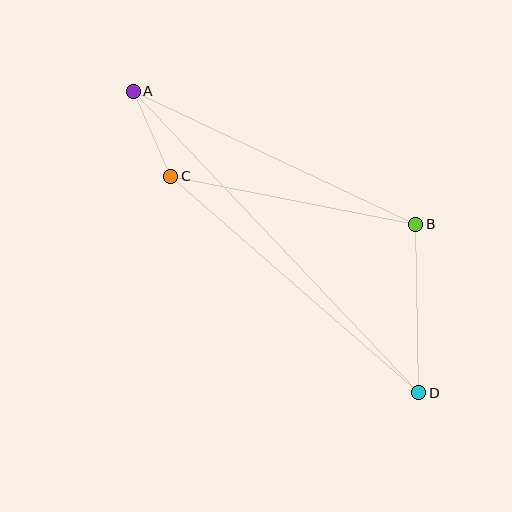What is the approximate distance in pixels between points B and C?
The distance between B and C is approximately 249 pixels.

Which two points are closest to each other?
Points A and C are closest to each other.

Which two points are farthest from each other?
Points A and D are farthest from each other.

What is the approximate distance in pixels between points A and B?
The distance between A and B is approximately 312 pixels.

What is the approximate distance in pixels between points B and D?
The distance between B and D is approximately 169 pixels.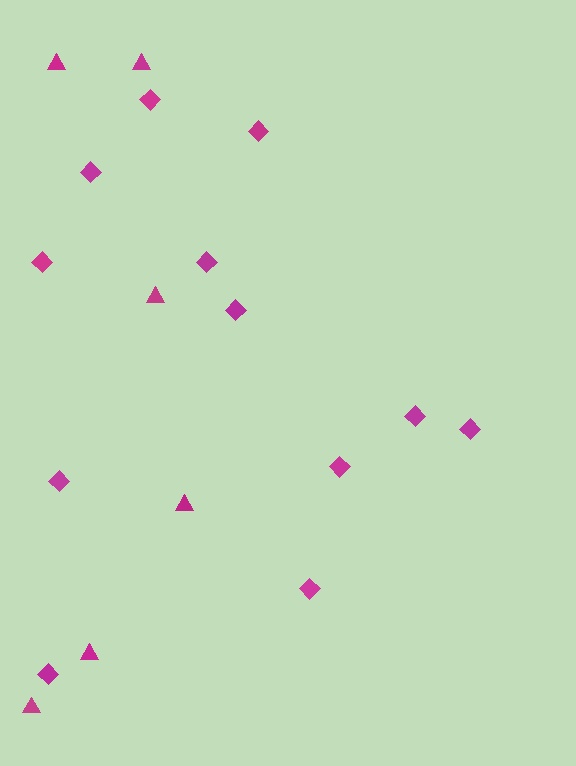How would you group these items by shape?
There are 2 groups: one group of diamonds (12) and one group of triangles (6).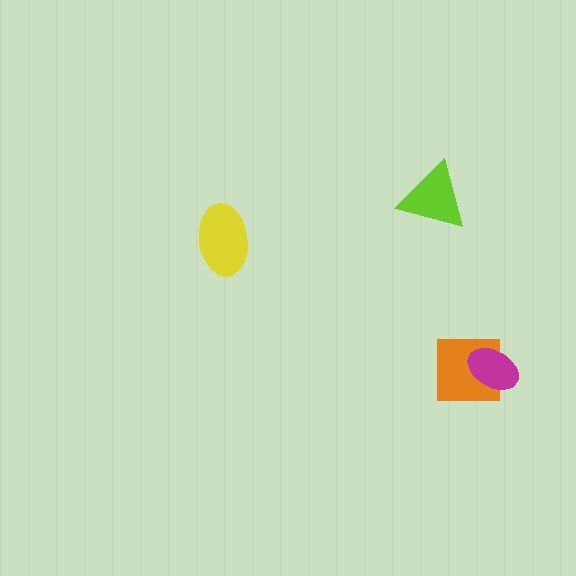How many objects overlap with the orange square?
1 object overlaps with the orange square.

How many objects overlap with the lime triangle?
0 objects overlap with the lime triangle.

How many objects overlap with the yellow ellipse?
0 objects overlap with the yellow ellipse.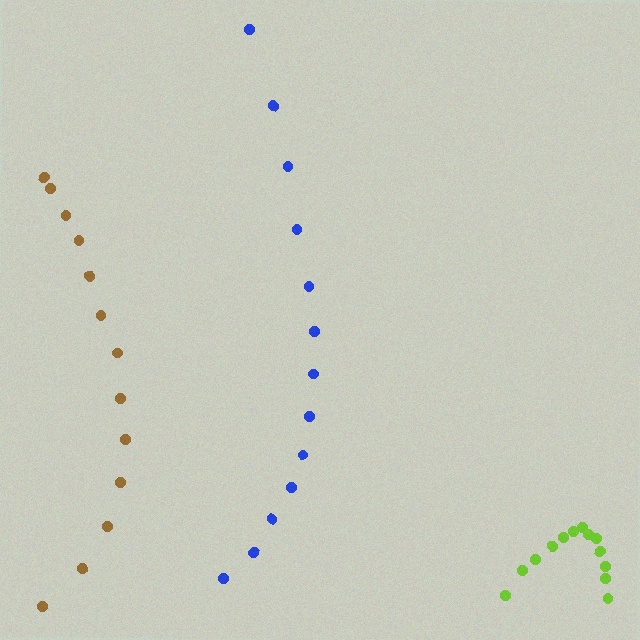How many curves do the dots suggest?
There are 3 distinct paths.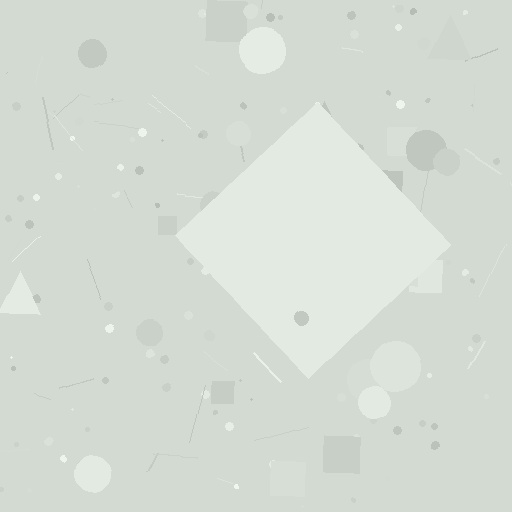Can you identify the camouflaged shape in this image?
The camouflaged shape is a diamond.